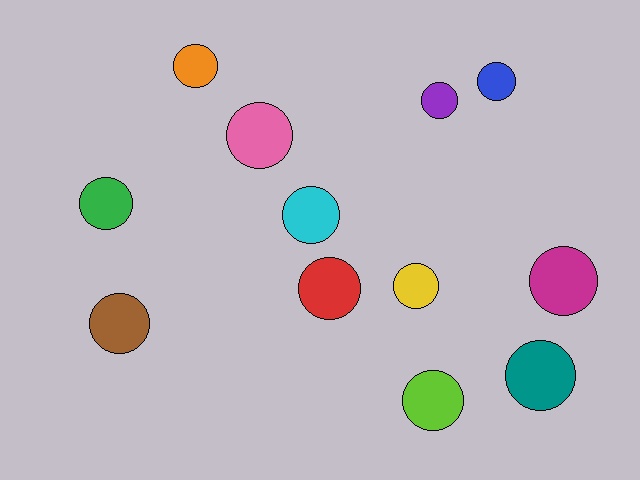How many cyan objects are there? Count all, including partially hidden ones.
There is 1 cyan object.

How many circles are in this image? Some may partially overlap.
There are 12 circles.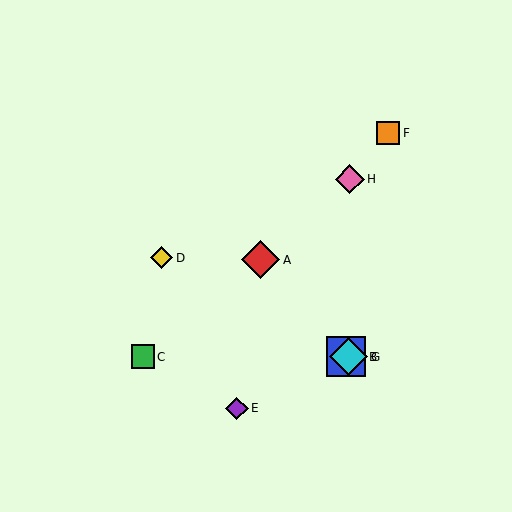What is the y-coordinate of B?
Object B is at y≈357.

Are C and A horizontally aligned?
No, C is at y≈357 and A is at y≈260.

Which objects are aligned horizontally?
Objects B, C, G are aligned horizontally.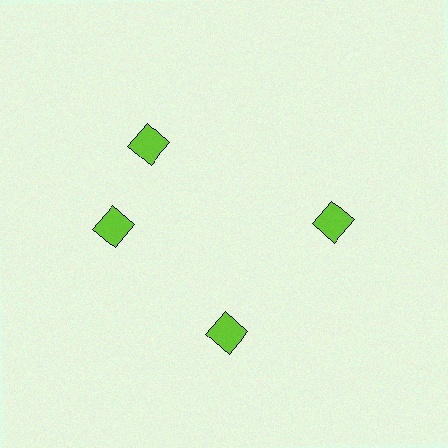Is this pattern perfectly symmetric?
No. The 4 lime diamonds are arranged in a ring, but one element near the 12 o'clock position is rotated out of alignment along the ring, breaking the 4-fold rotational symmetry.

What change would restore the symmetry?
The symmetry would be restored by rotating it back into even spacing with its neighbors so that all 4 diamonds sit at equal angles and equal distance from the center.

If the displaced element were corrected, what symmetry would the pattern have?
It would have 4-fold rotational symmetry — the pattern would map onto itself every 90 degrees.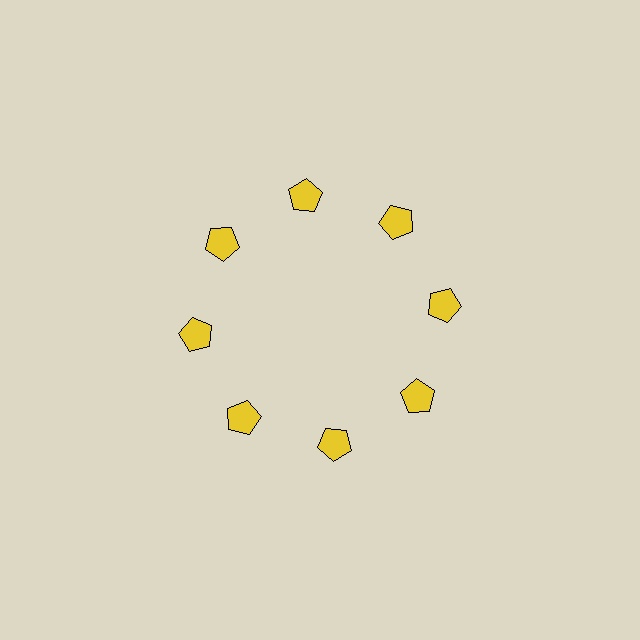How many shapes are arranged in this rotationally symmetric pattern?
There are 8 shapes, arranged in 8 groups of 1.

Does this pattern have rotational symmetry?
Yes, this pattern has 8-fold rotational symmetry. It looks the same after rotating 45 degrees around the center.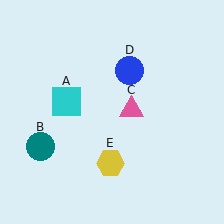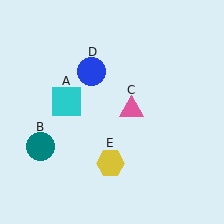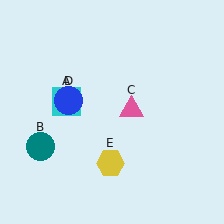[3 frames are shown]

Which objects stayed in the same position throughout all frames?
Cyan square (object A) and teal circle (object B) and pink triangle (object C) and yellow hexagon (object E) remained stationary.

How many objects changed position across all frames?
1 object changed position: blue circle (object D).